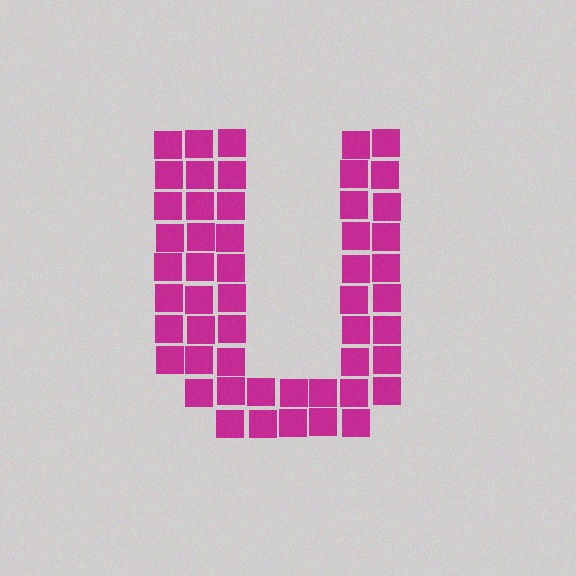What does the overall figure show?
The overall figure shows the letter U.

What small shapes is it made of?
It is made of small squares.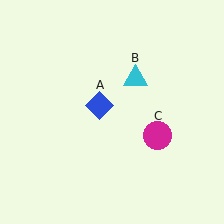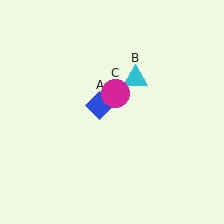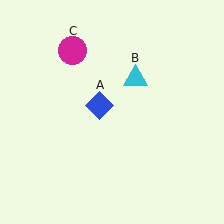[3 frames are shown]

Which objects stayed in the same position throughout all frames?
Blue diamond (object A) and cyan triangle (object B) remained stationary.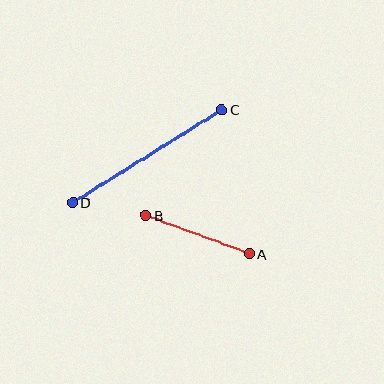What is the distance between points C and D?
The distance is approximately 176 pixels.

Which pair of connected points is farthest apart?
Points C and D are farthest apart.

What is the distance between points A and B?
The distance is approximately 111 pixels.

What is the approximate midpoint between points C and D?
The midpoint is at approximately (147, 156) pixels.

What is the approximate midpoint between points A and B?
The midpoint is at approximately (197, 235) pixels.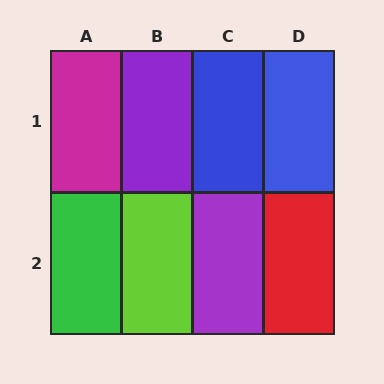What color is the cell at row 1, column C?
Blue.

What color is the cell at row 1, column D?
Blue.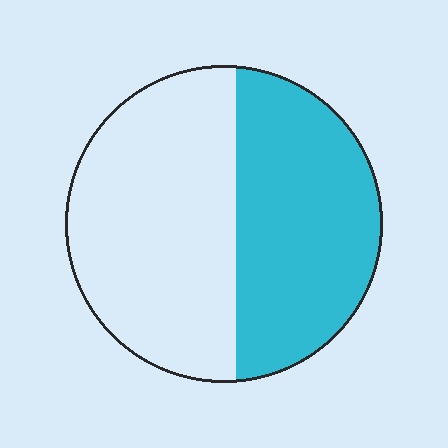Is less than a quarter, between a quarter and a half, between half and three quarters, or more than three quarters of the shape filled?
Between a quarter and a half.